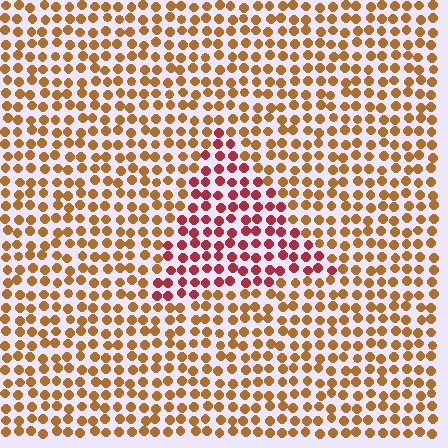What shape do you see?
I see a triangle.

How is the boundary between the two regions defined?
The boundary is defined purely by a slight shift in hue (about 40 degrees). Spacing, size, and orientation are identical on both sides.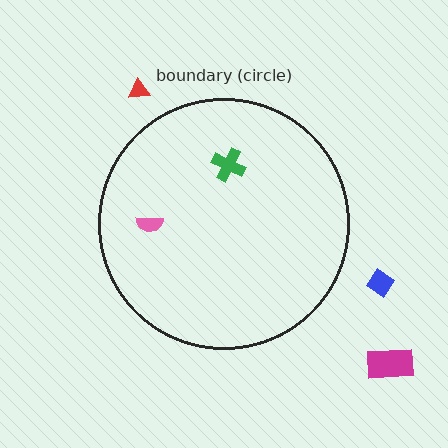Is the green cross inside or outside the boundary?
Inside.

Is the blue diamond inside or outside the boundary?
Outside.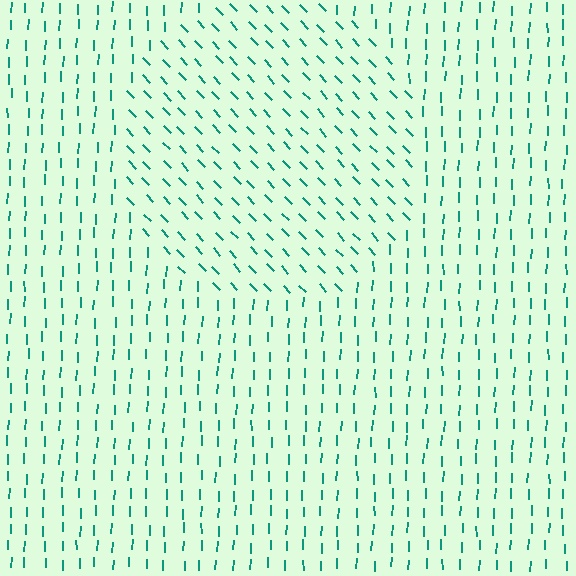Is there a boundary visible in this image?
Yes, there is a texture boundary formed by a change in line orientation.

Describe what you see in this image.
The image is filled with small teal line segments. A circle region in the image has lines oriented differently from the surrounding lines, creating a visible texture boundary.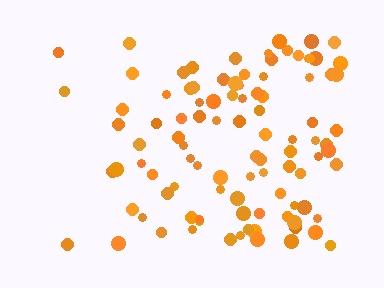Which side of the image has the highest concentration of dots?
The right.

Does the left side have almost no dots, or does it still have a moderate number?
Still a moderate number, just noticeably fewer than the right.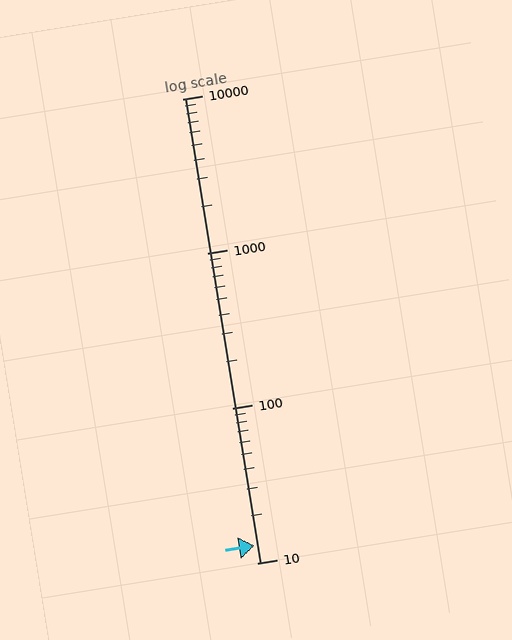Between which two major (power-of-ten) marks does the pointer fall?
The pointer is between 10 and 100.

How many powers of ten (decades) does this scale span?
The scale spans 3 decades, from 10 to 10000.